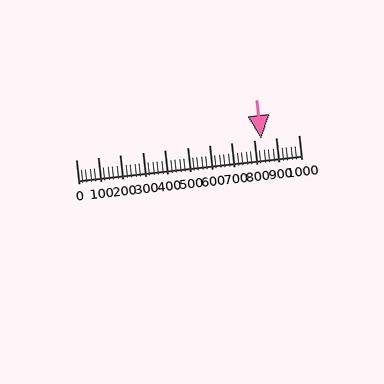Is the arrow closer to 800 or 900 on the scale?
The arrow is closer to 800.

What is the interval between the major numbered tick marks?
The major tick marks are spaced 100 units apart.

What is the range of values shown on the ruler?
The ruler shows values from 0 to 1000.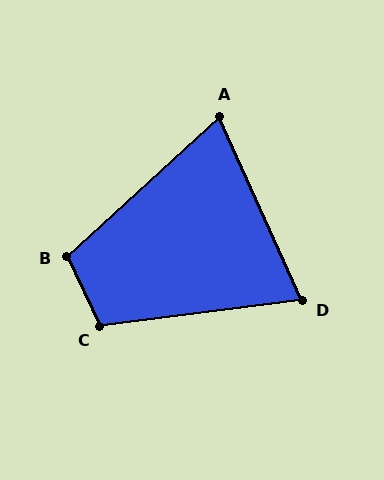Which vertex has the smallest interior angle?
A, at approximately 72 degrees.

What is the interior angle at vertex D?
Approximately 73 degrees (acute).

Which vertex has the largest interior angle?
C, at approximately 108 degrees.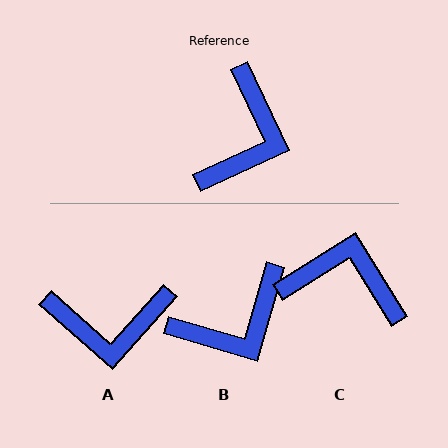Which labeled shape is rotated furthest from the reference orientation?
C, about 97 degrees away.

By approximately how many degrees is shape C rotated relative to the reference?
Approximately 97 degrees counter-clockwise.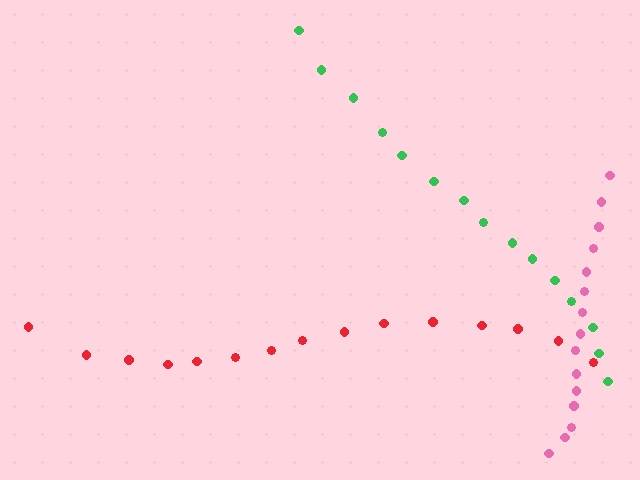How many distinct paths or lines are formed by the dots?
There are 3 distinct paths.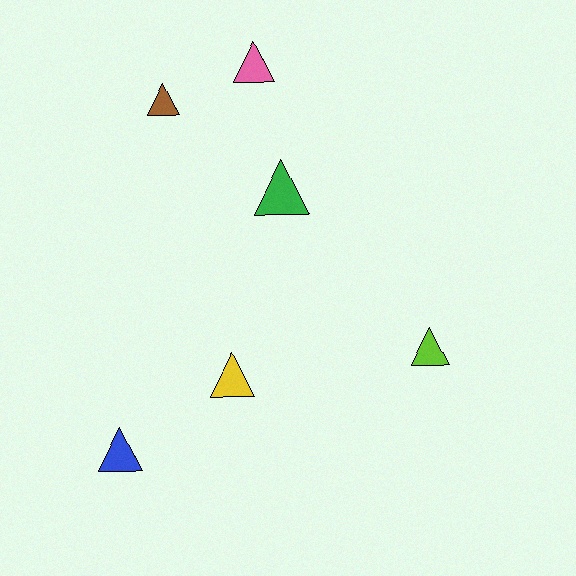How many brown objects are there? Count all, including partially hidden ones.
There is 1 brown object.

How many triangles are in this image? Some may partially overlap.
There are 6 triangles.